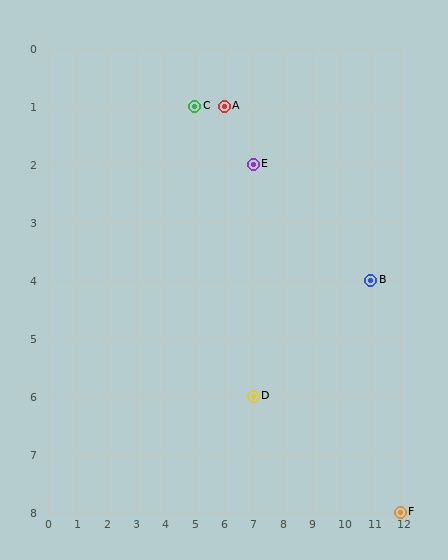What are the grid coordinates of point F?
Point F is at grid coordinates (12, 8).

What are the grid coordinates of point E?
Point E is at grid coordinates (7, 2).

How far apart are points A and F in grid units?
Points A and F are 6 columns and 7 rows apart (about 9.2 grid units diagonally).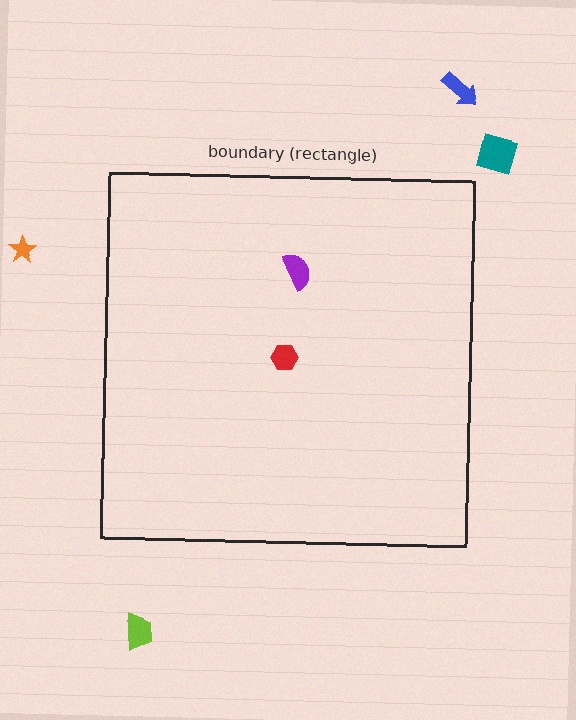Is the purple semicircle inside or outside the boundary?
Inside.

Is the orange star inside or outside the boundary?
Outside.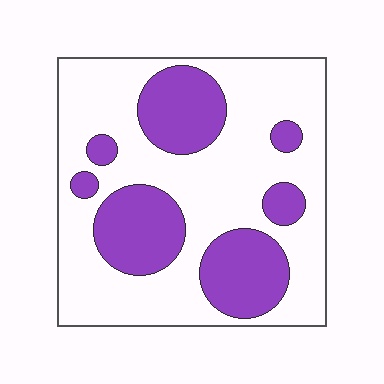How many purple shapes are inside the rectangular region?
7.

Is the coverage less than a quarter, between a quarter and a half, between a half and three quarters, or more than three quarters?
Between a quarter and a half.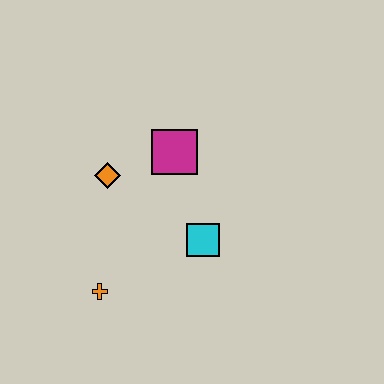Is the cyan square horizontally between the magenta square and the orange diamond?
No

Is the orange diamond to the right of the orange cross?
Yes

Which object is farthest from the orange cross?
The magenta square is farthest from the orange cross.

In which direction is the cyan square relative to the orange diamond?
The cyan square is to the right of the orange diamond.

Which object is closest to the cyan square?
The magenta square is closest to the cyan square.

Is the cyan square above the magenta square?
No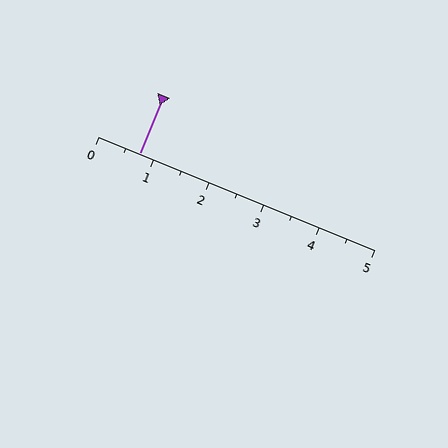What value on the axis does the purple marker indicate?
The marker indicates approximately 0.8.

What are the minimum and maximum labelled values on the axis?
The axis runs from 0 to 5.